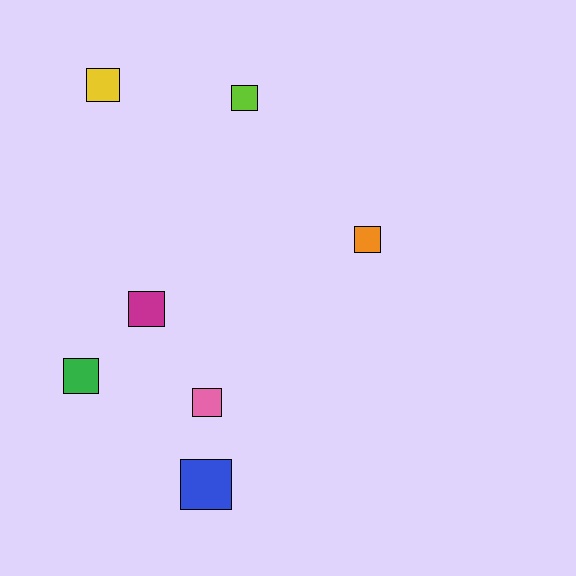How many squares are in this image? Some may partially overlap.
There are 7 squares.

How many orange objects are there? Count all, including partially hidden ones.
There is 1 orange object.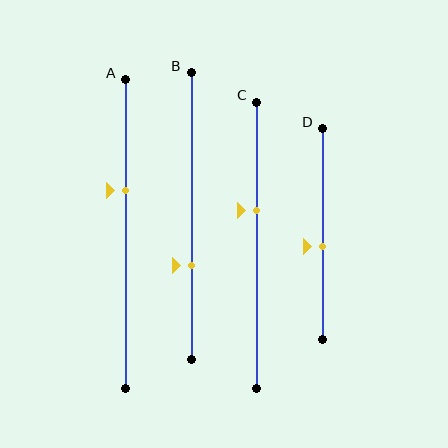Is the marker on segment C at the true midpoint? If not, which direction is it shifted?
No, the marker on segment C is shifted upward by about 12% of the segment length.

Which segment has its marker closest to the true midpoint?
Segment D has its marker closest to the true midpoint.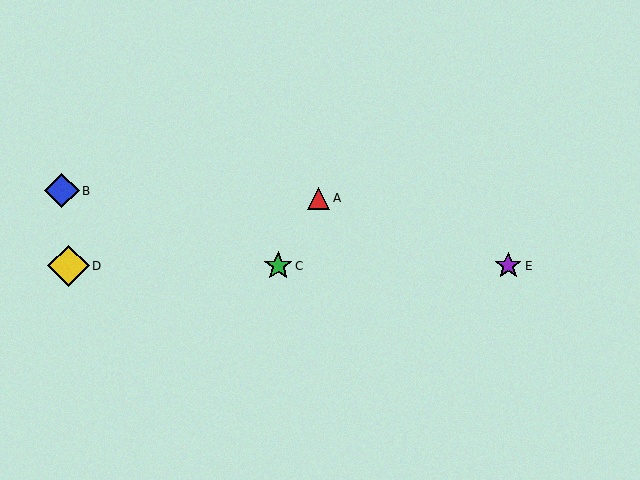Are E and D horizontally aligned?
Yes, both are at y≈266.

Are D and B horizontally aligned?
No, D is at y≈266 and B is at y≈191.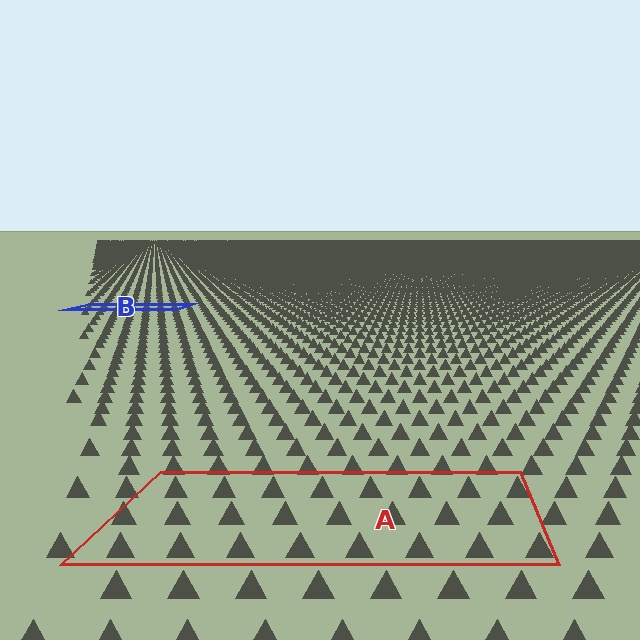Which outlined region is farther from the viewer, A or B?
Region B is farther from the viewer — the texture elements inside it appear smaller and more densely packed.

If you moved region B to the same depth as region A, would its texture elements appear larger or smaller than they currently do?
They would appear larger. At a closer depth, the same texture elements are projected at a bigger on-screen size.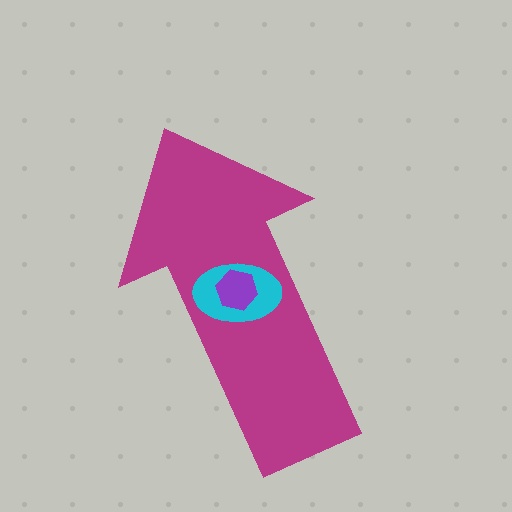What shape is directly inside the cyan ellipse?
The purple hexagon.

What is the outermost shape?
The magenta arrow.